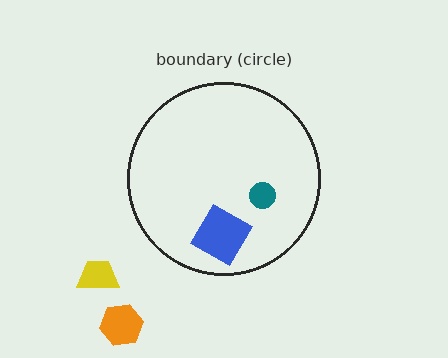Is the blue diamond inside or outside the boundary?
Inside.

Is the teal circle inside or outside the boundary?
Inside.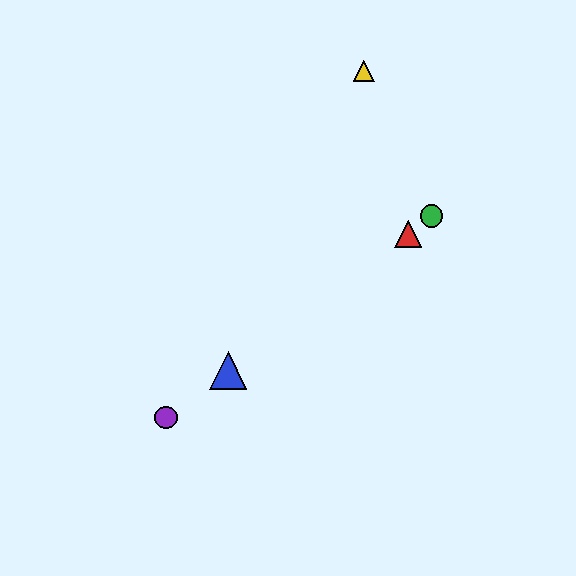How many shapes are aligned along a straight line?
4 shapes (the red triangle, the blue triangle, the green circle, the purple circle) are aligned along a straight line.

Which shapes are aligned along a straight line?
The red triangle, the blue triangle, the green circle, the purple circle are aligned along a straight line.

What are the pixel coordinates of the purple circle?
The purple circle is at (166, 418).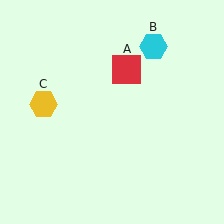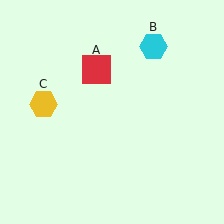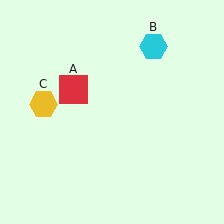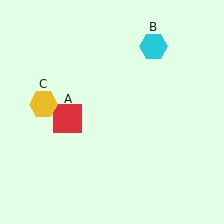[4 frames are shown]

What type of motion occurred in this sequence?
The red square (object A) rotated counterclockwise around the center of the scene.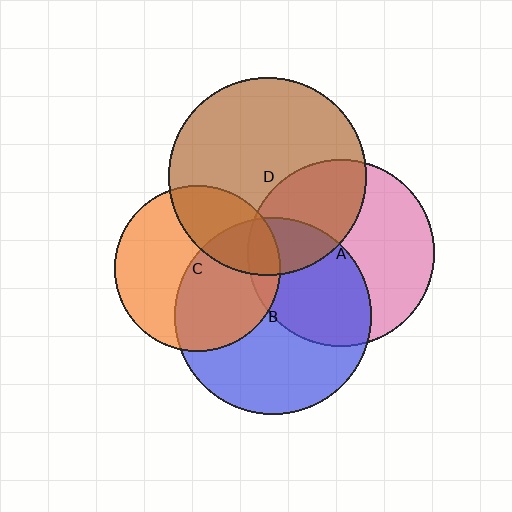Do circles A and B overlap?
Yes.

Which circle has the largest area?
Circle D (brown).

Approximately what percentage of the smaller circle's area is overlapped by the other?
Approximately 45%.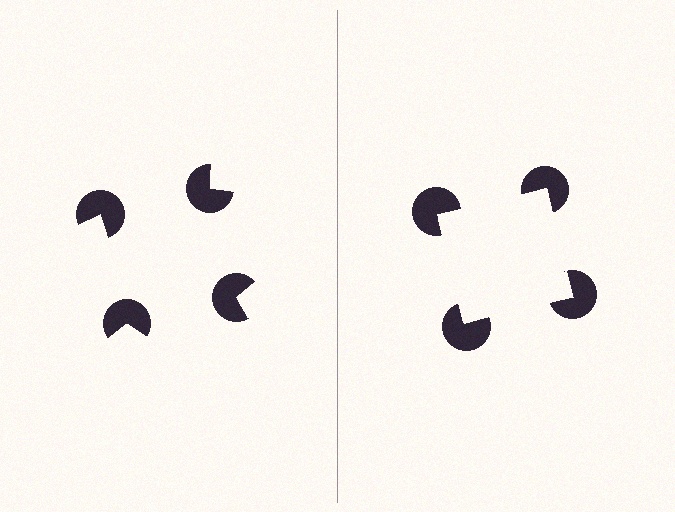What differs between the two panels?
The pac-man discs are positioned identically on both sides; only the wedge orientations differ. On the right they align to a square; on the left they are misaligned.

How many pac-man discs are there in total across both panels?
8 — 4 on each side.